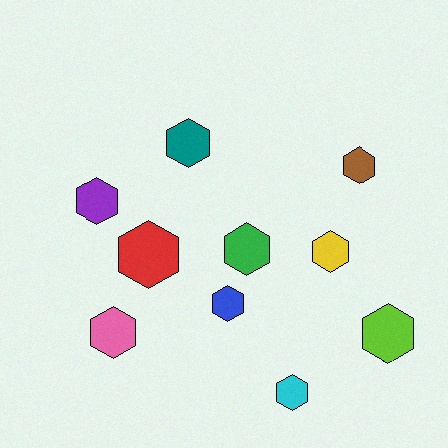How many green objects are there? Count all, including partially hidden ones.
There is 1 green object.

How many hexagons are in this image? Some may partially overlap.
There are 10 hexagons.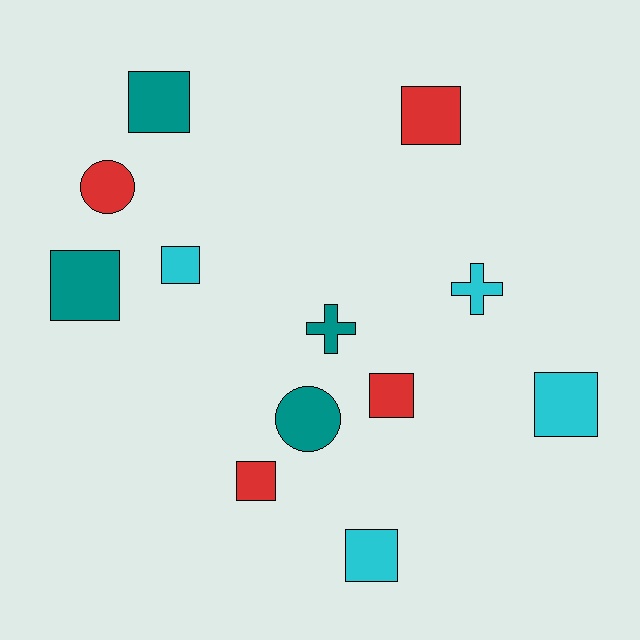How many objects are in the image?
There are 12 objects.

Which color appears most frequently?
Red, with 4 objects.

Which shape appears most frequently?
Square, with 8 objects.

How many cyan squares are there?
There are 3 cyan squares.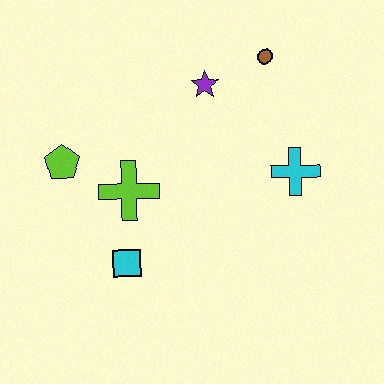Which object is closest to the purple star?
The brown circle is closest to the purple star.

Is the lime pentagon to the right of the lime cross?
No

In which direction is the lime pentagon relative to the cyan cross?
The lime pentagon is to the left of the cyan cross.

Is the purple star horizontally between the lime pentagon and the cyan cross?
Yes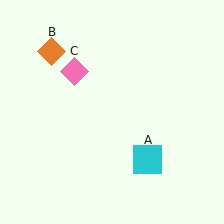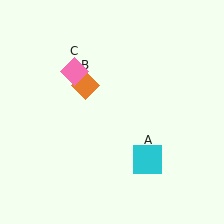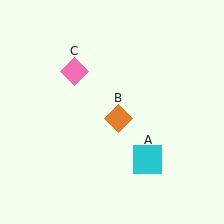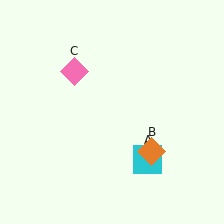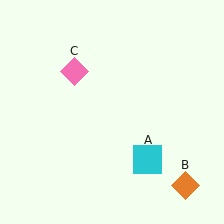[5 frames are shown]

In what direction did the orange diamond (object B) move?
The orange diamond (object B) moved down and to the right.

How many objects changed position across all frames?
1 object changed position: orange diamond (object B).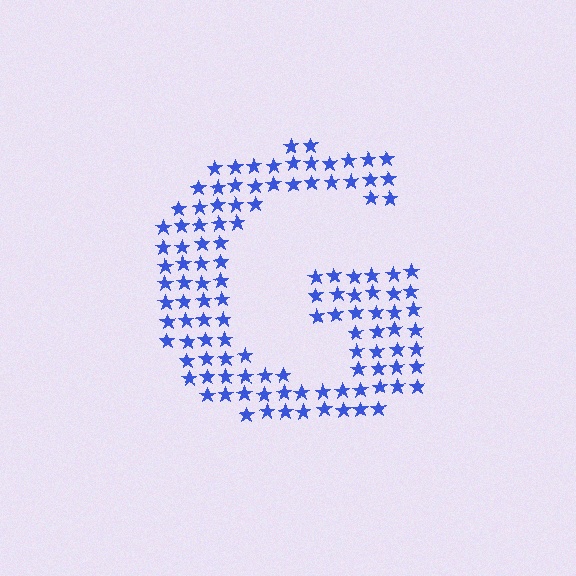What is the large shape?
The large shape is the letter G.